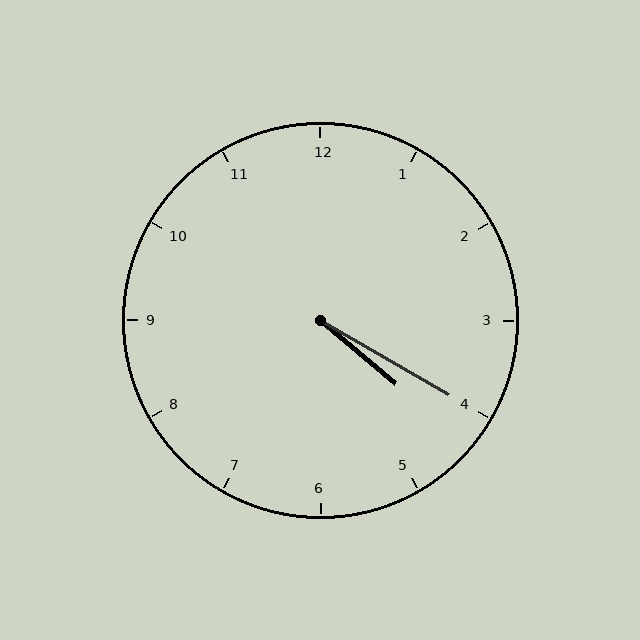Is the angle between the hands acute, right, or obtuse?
It is acute.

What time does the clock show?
4:20.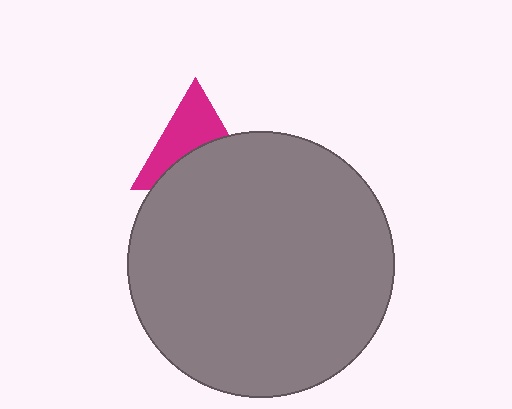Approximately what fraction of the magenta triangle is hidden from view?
Roughly 49% of the magenta triangle is hidden behind the gray circle.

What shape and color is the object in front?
The object in front is a gray circle.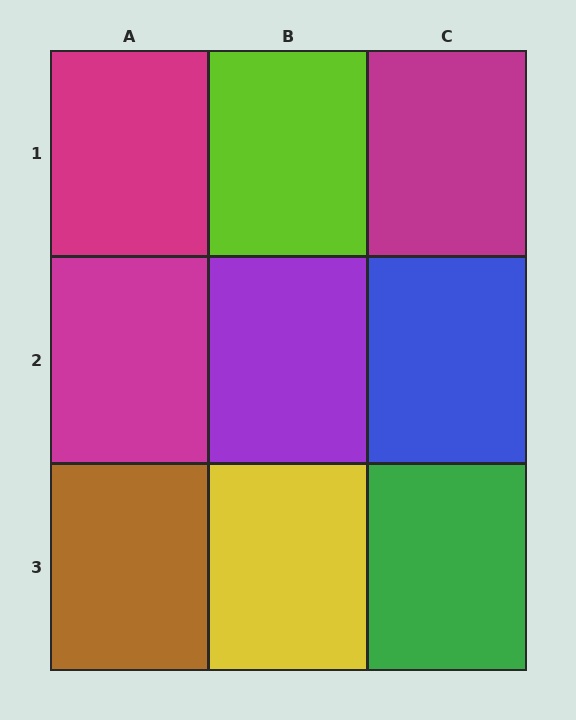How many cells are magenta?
3 cells are magenta.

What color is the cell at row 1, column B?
Lime.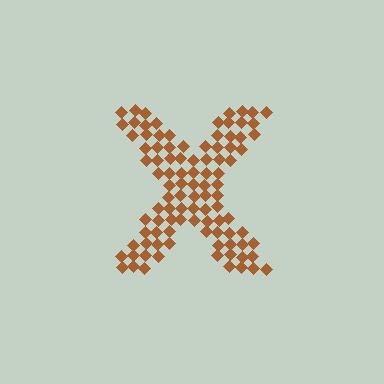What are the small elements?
The small elements are diamonds.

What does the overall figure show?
The overall figure shows the letter X.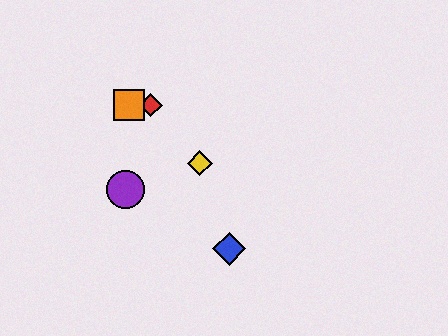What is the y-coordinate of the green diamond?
The green diamond is at y≈105.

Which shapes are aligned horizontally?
The red diamond, the green diamond, the orange square are aligned horizontally.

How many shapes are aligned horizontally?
3 shapes (the red diamond, the green diamond, the orange square) are aligned horizontally.